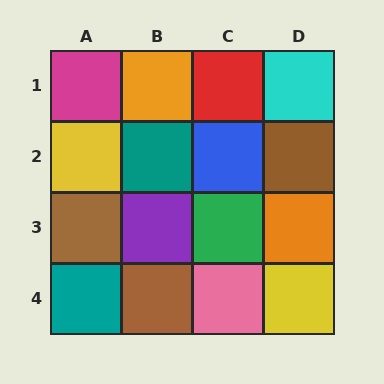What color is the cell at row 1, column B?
Orange.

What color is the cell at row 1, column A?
Magenta.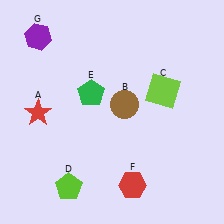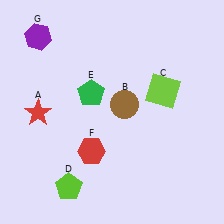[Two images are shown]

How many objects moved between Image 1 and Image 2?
1 object moved between the two images.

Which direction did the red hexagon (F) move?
The red hexagon (F) moved left.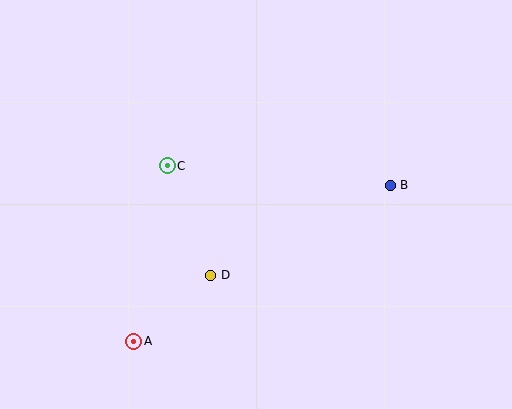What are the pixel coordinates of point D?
Point D is at (211, 275).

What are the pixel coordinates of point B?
Point B is at (390, 185).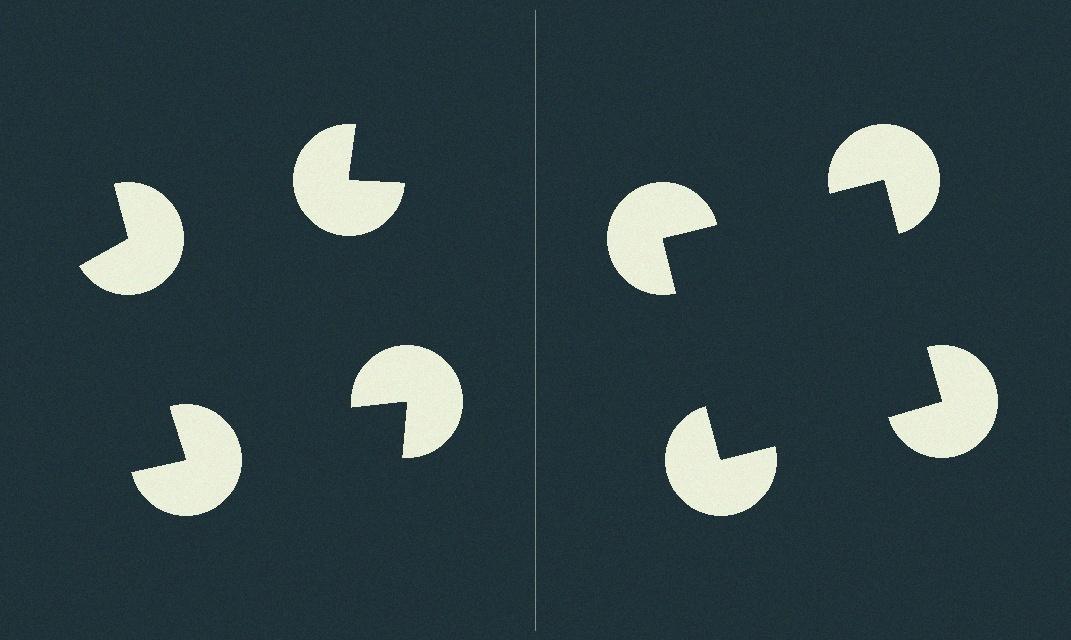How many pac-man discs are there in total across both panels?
8 — 4 on each side.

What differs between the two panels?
The pac-man discs are positioned identically on both sides; only the wedge orientations differ. On the right they align to a square; on the left they are misaligned.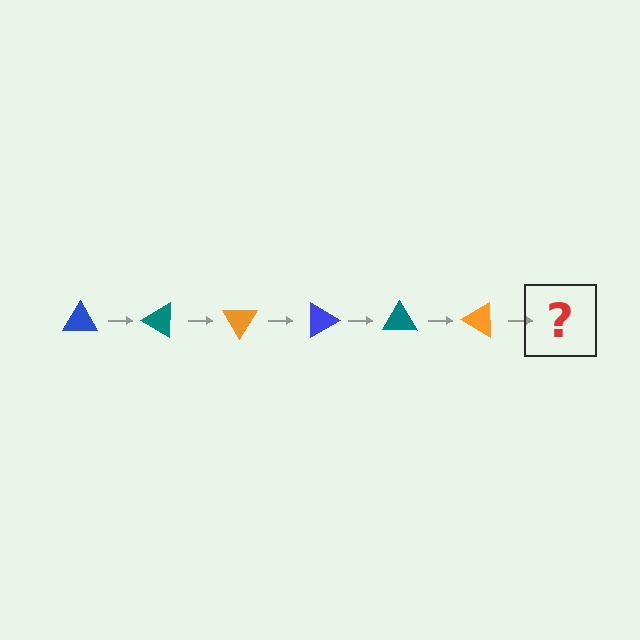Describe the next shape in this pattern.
It should be a blue triangle, rotated 180 degrees from the start.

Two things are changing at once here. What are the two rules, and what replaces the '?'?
The two rules are that it rotates 30 degrees each step and the color cycles through blue, teal, and orange. The '?' should be a blue triangle, rotated 180 degrees from the start.